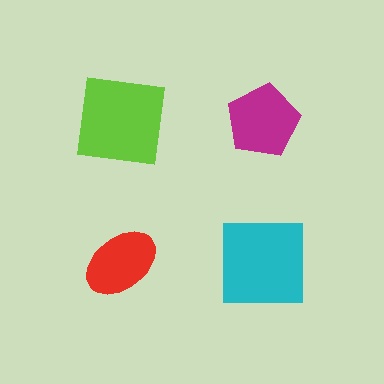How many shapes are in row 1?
2 shapes.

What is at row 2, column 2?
A cyan square.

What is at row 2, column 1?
A red ellipse.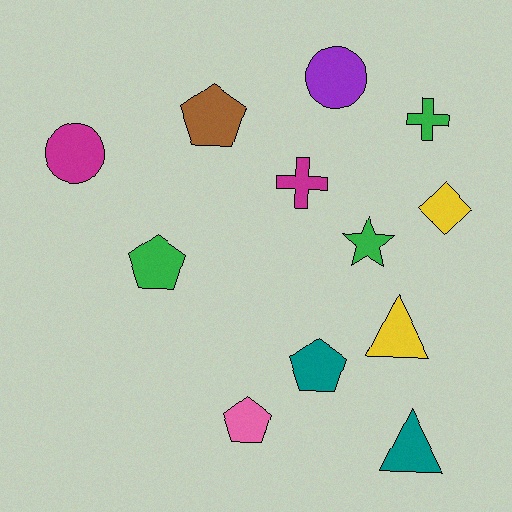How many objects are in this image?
There are 12 objects.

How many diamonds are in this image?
There is 1 diamond.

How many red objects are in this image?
There are no red objects.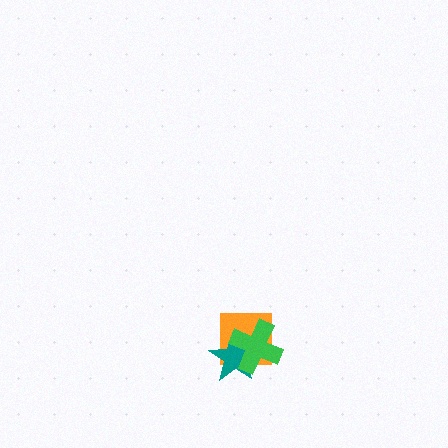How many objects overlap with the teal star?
2 objects overlap with the teal star.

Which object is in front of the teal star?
The green cross is in front of the teal star.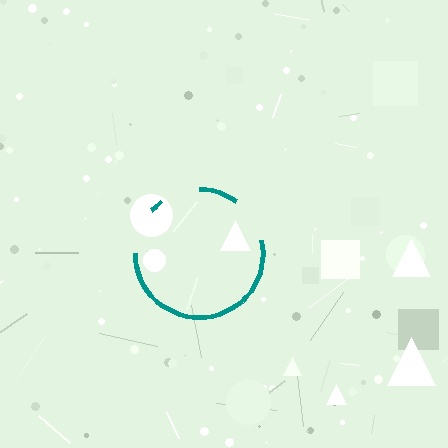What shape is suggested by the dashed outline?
The dashed outline suggests a circle.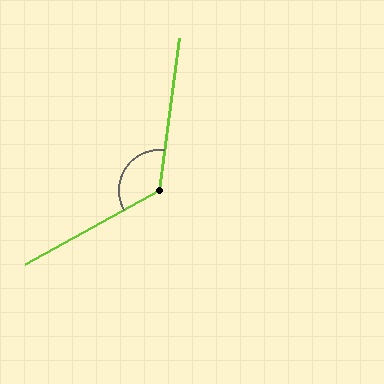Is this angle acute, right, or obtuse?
It is obtuse.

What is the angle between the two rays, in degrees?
Approximately 127 degrees.